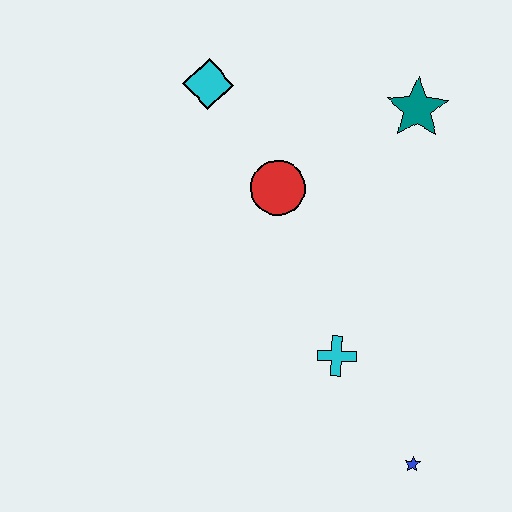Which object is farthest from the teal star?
The blue star is farthest from the teal star.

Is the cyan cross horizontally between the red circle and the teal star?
Yes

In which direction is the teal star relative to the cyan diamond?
The teal star is to the right of the cyan diamond.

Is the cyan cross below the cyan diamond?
Yes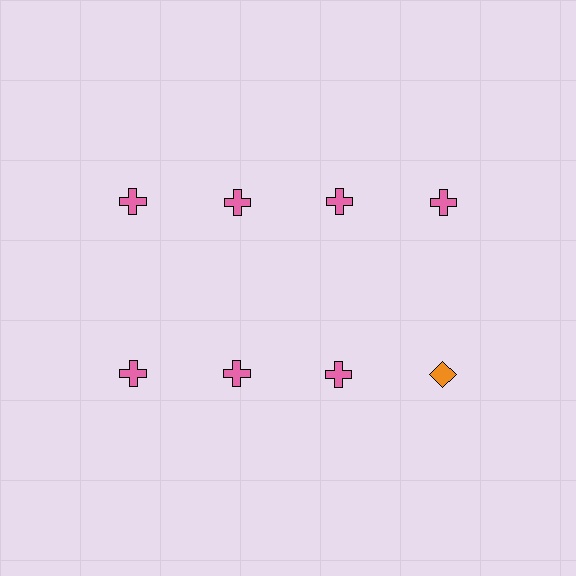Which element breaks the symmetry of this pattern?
The orange diamond in the second row, second from right column breaks the symmetry. All other shapes are pink crosses.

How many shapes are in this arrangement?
There are 8 shapes arranged in a grid pattern.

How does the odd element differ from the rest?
It differs in both color (orange instead of pink) and shape (diamond instead of cross).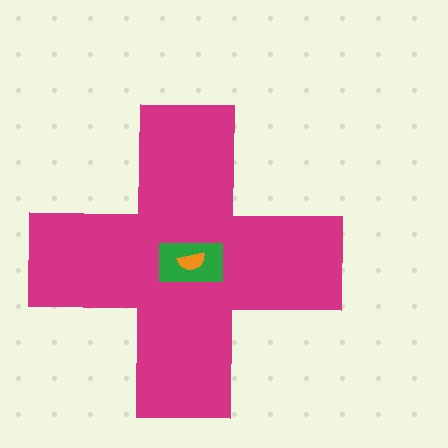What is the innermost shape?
The orange semicircle.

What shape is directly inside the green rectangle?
The orange semicircle.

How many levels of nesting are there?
3.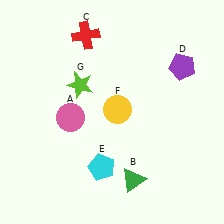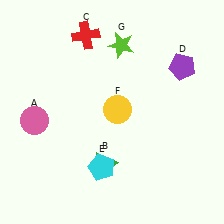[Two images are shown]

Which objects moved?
The objects that moved are: the pink circle (A), the green triangle (B), the lime star (G).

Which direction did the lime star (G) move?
The lime star (G) moved right.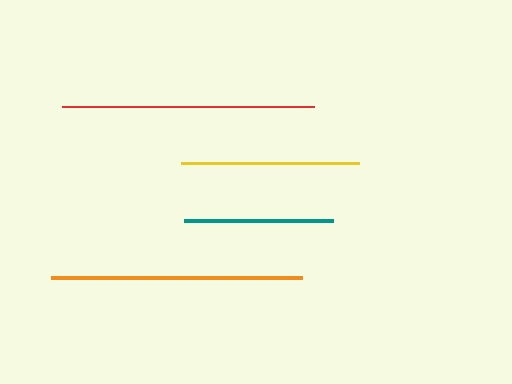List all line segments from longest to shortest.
From longest to shortest: red, orange, yellow, teal.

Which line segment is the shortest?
The teal line is the shortest at approximately 148 pixels.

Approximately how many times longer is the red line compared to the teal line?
The red line is approximately 1.7 times the length of the teal line.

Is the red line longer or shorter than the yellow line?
The red line is longer than the yellow line.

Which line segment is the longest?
The red line is the longest at approximately 252 pixels.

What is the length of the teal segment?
The teal segment is approximately 148 pixels long.